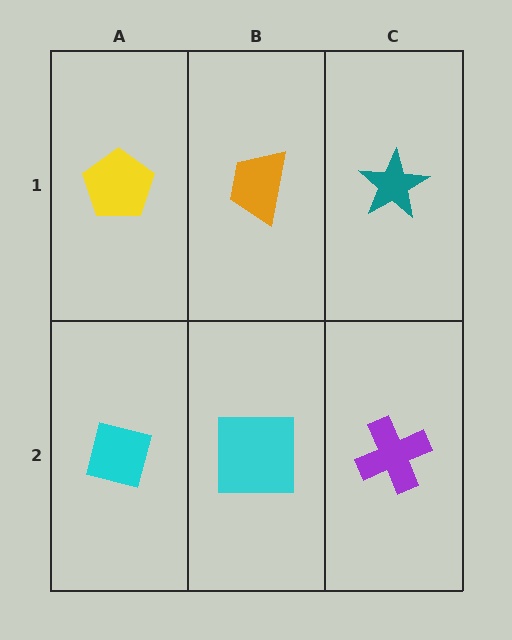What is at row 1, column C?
A teal star.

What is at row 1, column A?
A yellow pentagon.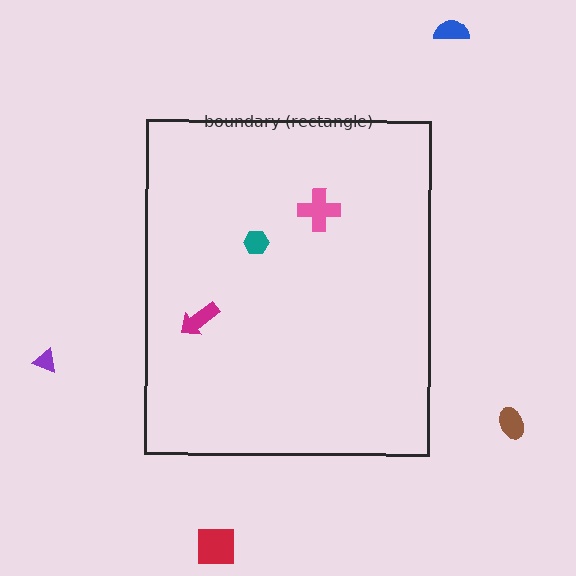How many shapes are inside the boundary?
3 inside, 4 outside.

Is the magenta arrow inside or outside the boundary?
Inside.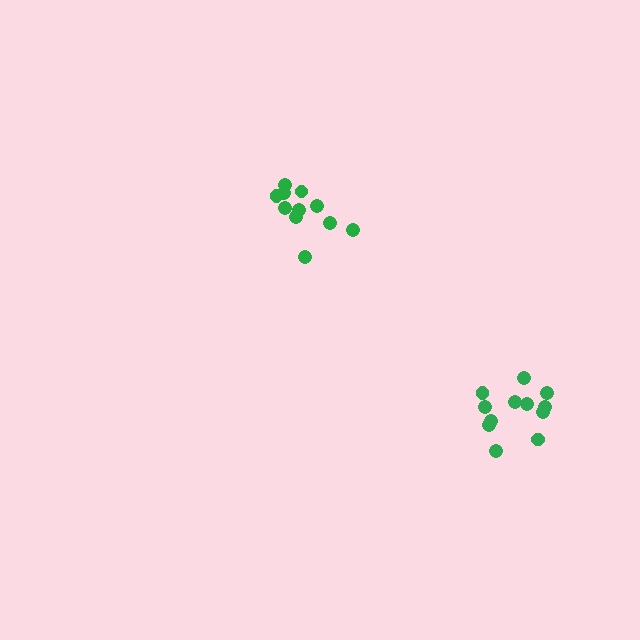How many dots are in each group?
Group 1: 11 dots, Group 2: 12 dots (23 total).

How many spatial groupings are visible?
There are 2 spatial groupings.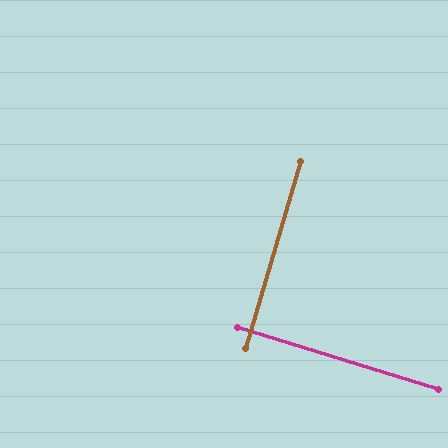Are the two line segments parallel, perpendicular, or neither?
Perpendicular — they meet at approximately 89°.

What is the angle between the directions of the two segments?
Approximately 89 degrees.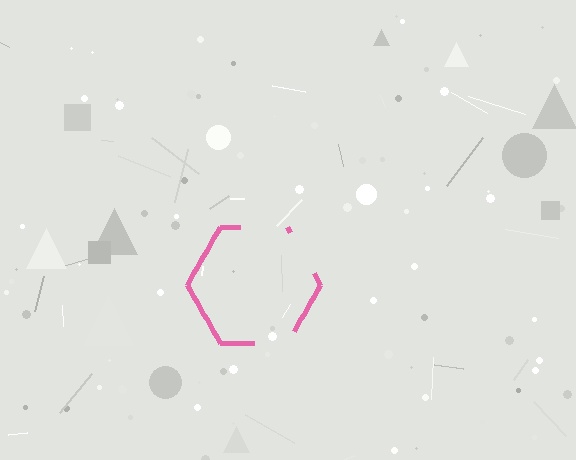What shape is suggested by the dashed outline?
The dashed outline suggests a hexagon.